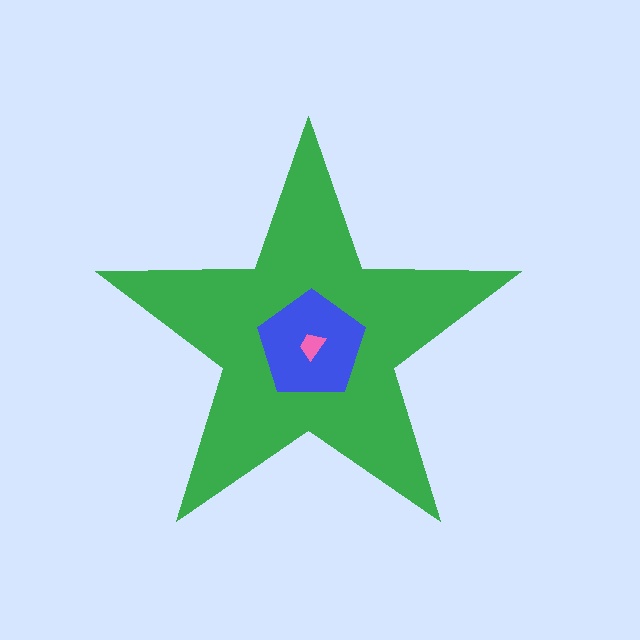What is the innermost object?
The pink trapezoid.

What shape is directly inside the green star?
The blue pentagon.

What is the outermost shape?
The green star.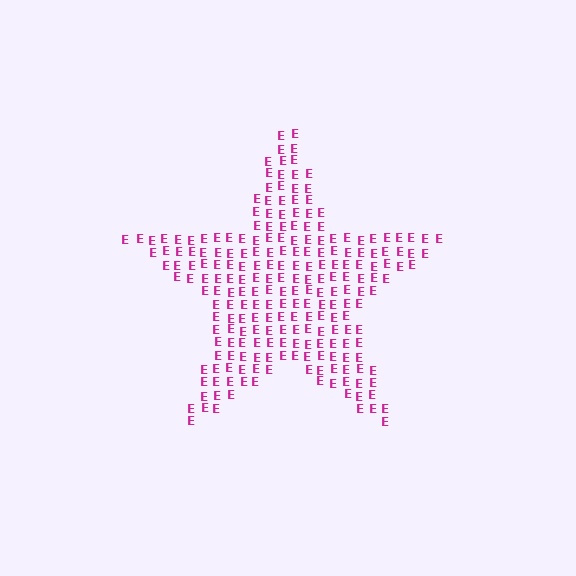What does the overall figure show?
The overall figure shows a star.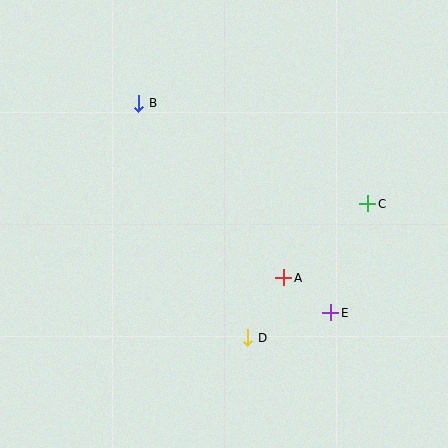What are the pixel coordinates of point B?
Point B is at (139, 103).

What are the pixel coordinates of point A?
Point A is at (284, 278).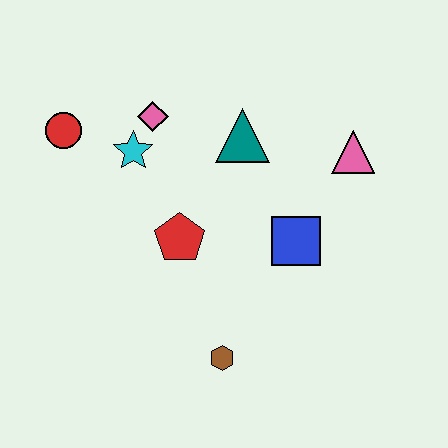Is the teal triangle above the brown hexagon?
Yes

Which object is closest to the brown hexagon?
The red pentagon is closest to the brown hexagon.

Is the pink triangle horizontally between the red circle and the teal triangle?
No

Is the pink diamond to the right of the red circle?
Yes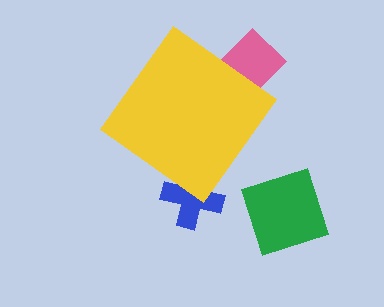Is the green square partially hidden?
No, the green square is fully visible.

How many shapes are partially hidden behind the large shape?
2 shapes are partially hidden.